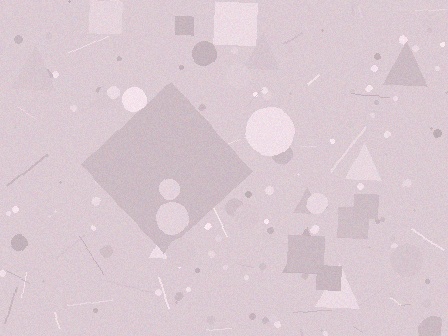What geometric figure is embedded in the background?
A diamond is embedded in the background.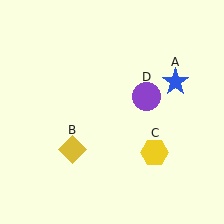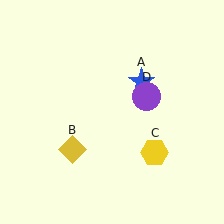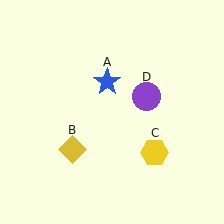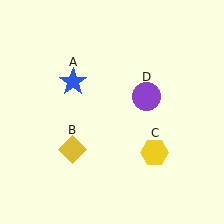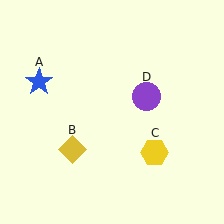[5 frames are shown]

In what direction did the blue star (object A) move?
The blue star (object A) moved left.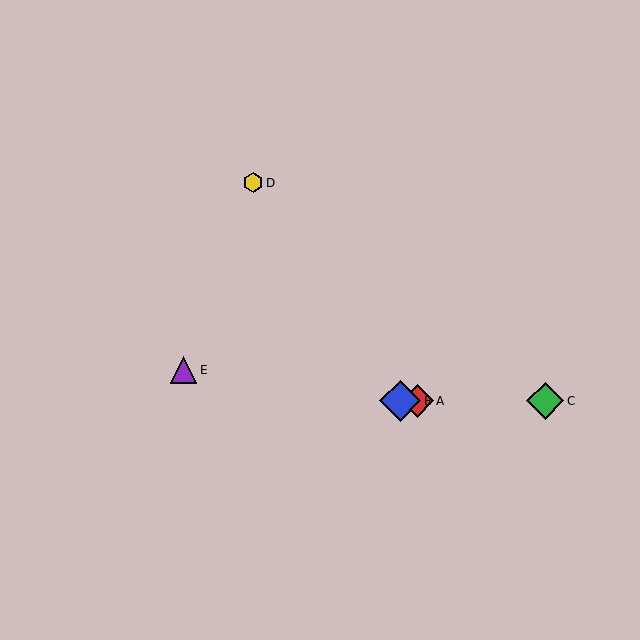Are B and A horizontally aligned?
Yes, both are at y≈401.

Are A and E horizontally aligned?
No, A is at y≈401 and E is at y≈370.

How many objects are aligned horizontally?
3 objects (A, B, C) are aligned horizontally.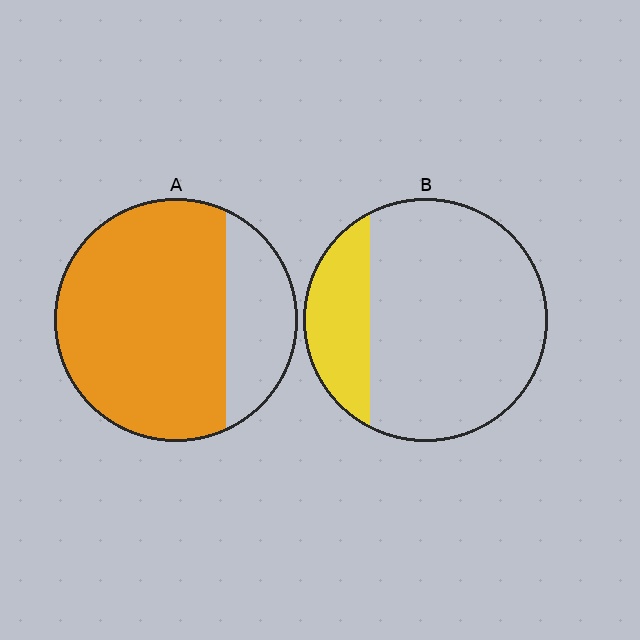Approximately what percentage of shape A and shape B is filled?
A is approximately 75% and B is approximately 20%.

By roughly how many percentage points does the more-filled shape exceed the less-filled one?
By roughly 55 percentage points (A over B).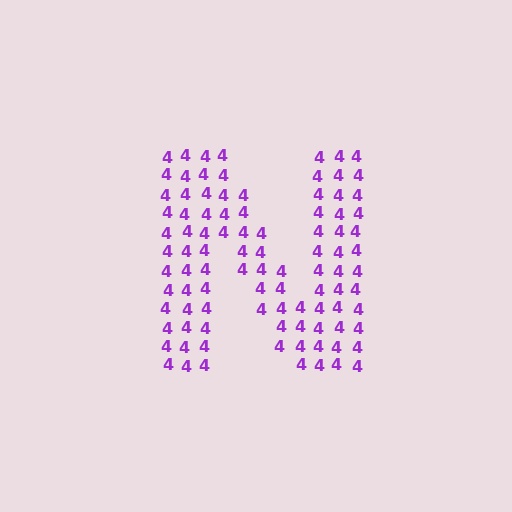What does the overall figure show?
The overall figure shows the letter N.